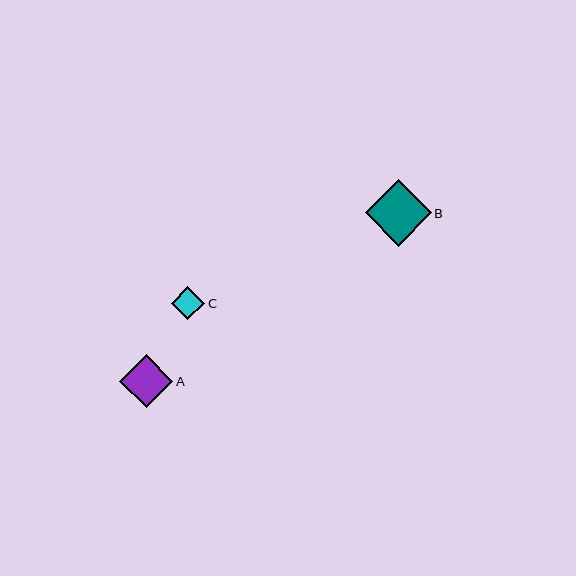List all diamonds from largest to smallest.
From largest to smallest: B, A, C.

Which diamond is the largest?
Diamond B is the largest with a size of approximately 66 pixels.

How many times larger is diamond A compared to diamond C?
Diamond A is approximately 1.6 times the size of diamond C.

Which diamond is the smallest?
Diamond C is the smallest with a size of approximately 34 pixels.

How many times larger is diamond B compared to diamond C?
Diamond B is approximately 2.0 times the size of diamond C.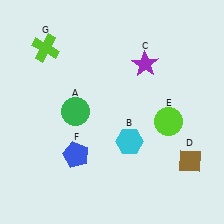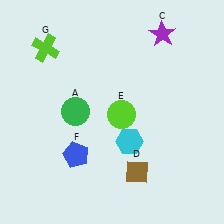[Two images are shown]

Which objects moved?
The objects that moved are: the purple star (C), the brown diamond (D), the lime circle (E).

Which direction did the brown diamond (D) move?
The brown diamond (D) moved left.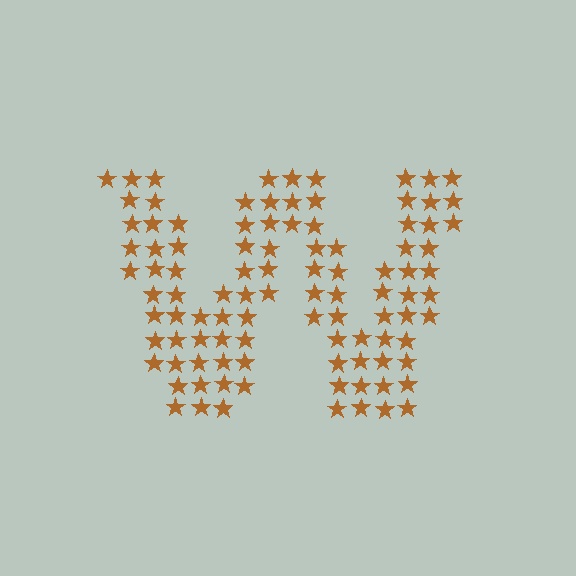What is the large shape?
The large shape is the letter W.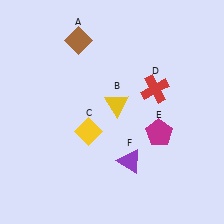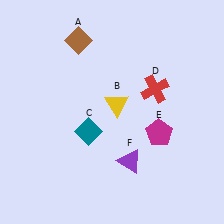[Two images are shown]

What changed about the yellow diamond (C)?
In Image 1, C is yellow. In Image 2, it changed to teal.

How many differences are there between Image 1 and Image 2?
There is 1 difference between the two images.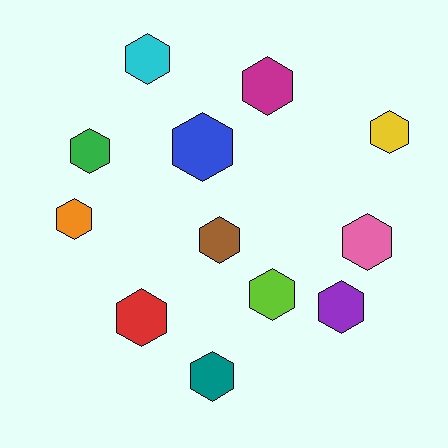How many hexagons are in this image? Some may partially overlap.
There are 12 hexagons.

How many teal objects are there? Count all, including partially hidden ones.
There is 1 teal object.